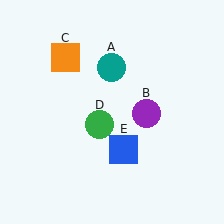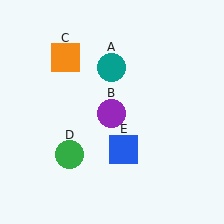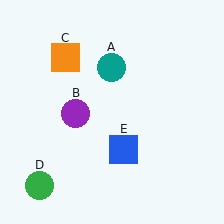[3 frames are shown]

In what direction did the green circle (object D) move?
The green circle (object D) moved down and to the left.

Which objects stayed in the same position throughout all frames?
Teal circle (object A) and orange square (object C) and blue square (object E) remained stationary.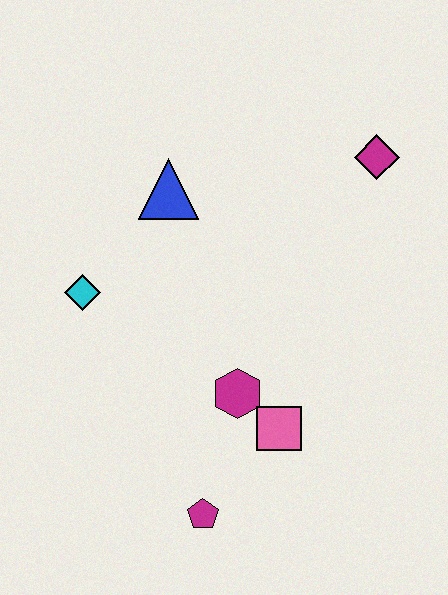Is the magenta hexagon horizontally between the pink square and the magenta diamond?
No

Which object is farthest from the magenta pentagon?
The magenta diamond is farthest from the magenta pentagon.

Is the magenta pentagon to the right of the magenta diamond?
No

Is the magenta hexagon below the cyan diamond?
Yes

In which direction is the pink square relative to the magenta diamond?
The pink square is below the magenta diamond.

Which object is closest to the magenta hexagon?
The pink square is closest to the magenta hexagon.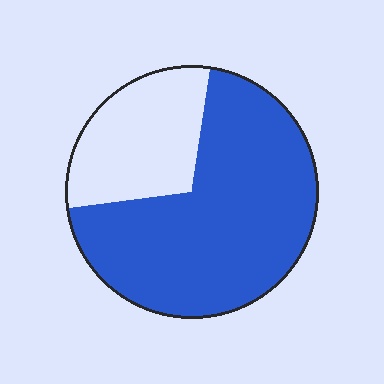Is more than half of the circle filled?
Yes.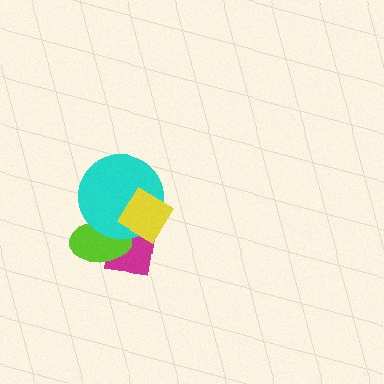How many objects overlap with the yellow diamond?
3 objects overlap with the yellow diamond.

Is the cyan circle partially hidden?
Yes, it is partially covered by another shape.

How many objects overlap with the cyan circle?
3 objects overlap with the cyan circle.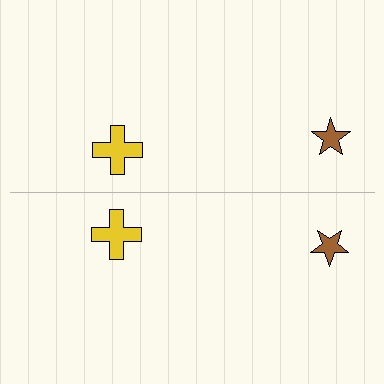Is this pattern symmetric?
Yes, this pattern has bilateral (reflection) symmetry.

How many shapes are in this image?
There are 4 shapes in this image.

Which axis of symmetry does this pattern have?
The pattern has a horizontal axis of symmetry running through the center of the image.